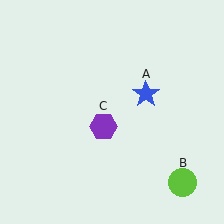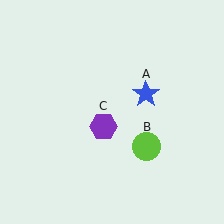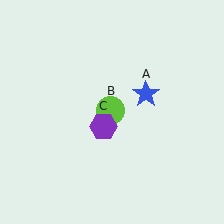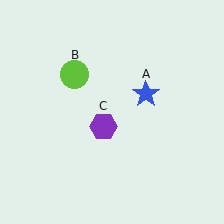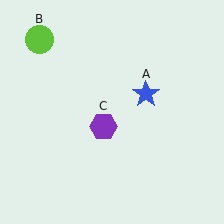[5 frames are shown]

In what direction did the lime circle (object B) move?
The lime circle (object B) moved up and to the left.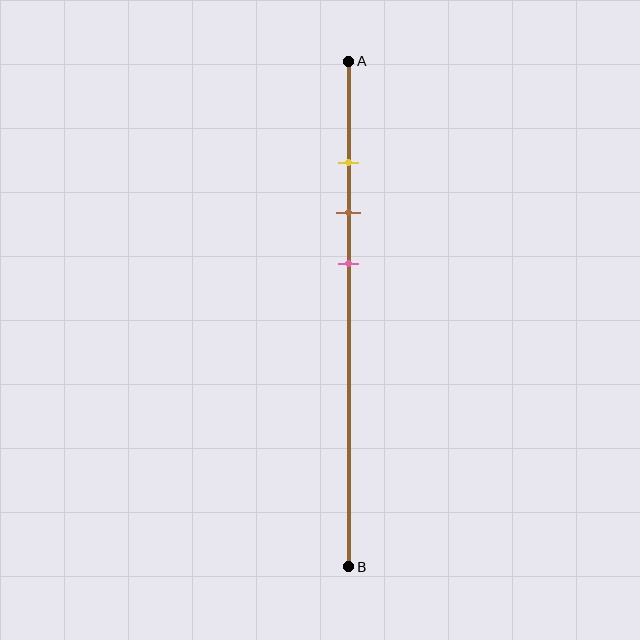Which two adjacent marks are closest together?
The yellow and brown marks are the closest adjacent pair.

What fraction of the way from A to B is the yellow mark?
The yellow mark is approximately 20% (0.2) of the way from A to B.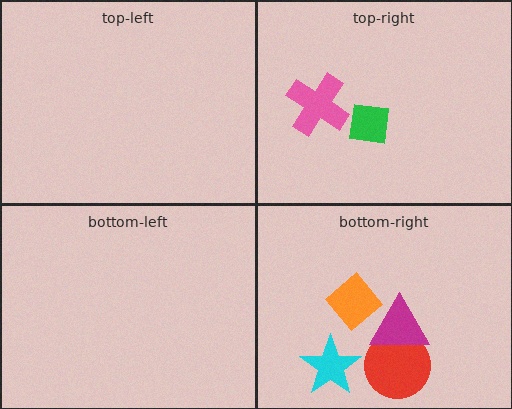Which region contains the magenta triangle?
The bottom-right region.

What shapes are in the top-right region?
The pink cross, the green square.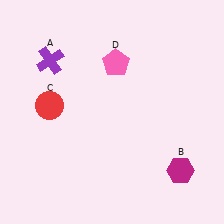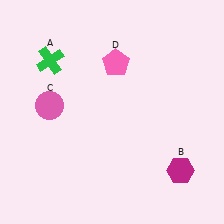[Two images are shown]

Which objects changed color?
A changed from purple to green. C changed from red to pink.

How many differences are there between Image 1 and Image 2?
There are 2 differences between the two images.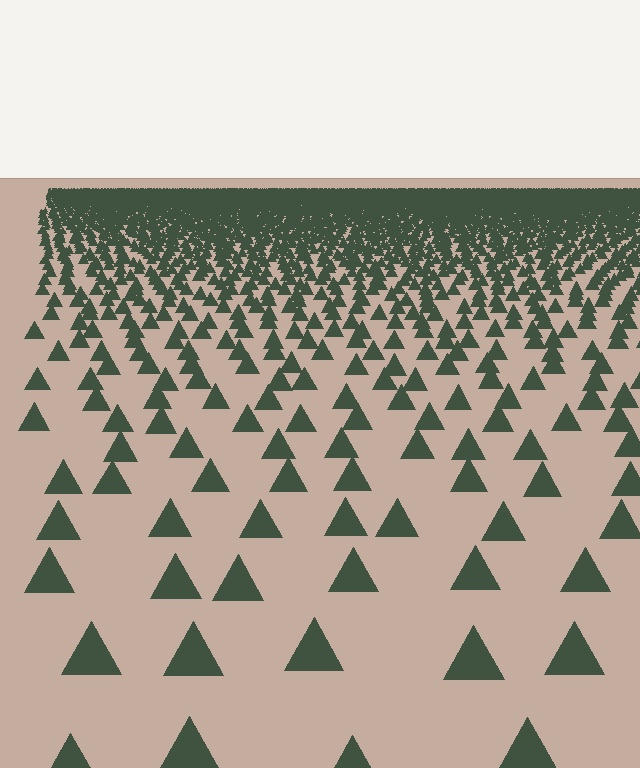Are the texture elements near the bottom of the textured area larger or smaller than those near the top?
Larger. Near the bottom, elements are closer to the viewer and appear at a bigger on-screen size.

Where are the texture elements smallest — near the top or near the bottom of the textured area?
Near the top.